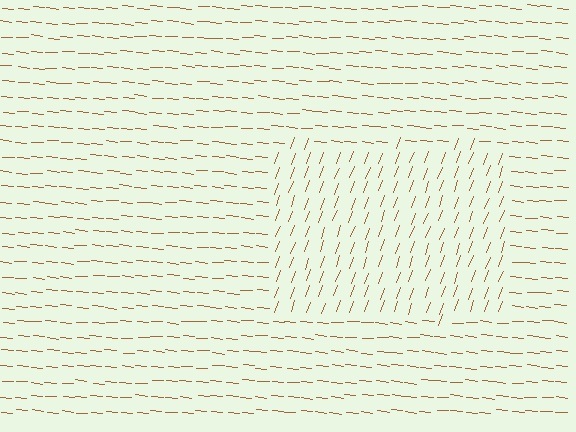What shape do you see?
I see a rectangle.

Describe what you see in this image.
The image is filled with small brown line segments. A rectangle region in the image has lines oriented differently from the surrounding lines, creating a visible texture boundary.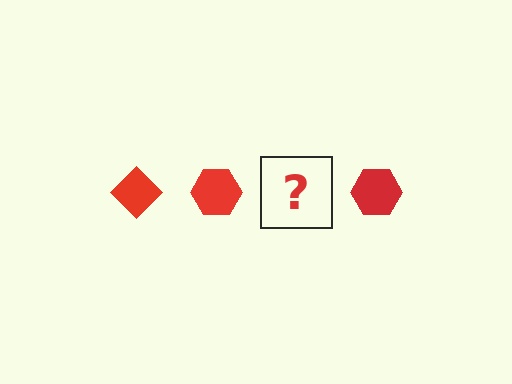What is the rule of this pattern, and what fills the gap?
The rule is that the pattern cycles through diamond, hexagon shapes in red. The gap should be filled with a red diamond.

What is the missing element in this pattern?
The missing element is a red diamond.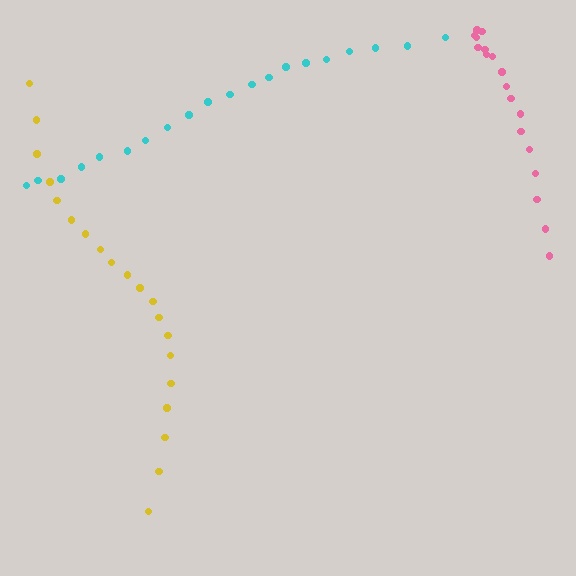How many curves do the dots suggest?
There are 3 distinct paths.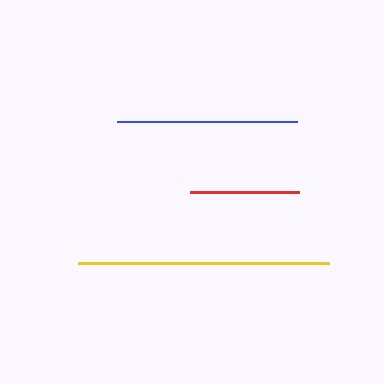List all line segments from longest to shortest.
From longest to shortest: yellow, blue, red.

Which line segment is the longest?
The yellow line is the longest at approximately 251 pixels.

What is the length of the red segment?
The red segment is approximately 109 pixels long.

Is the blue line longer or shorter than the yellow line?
The yellow line is longer than the blue line.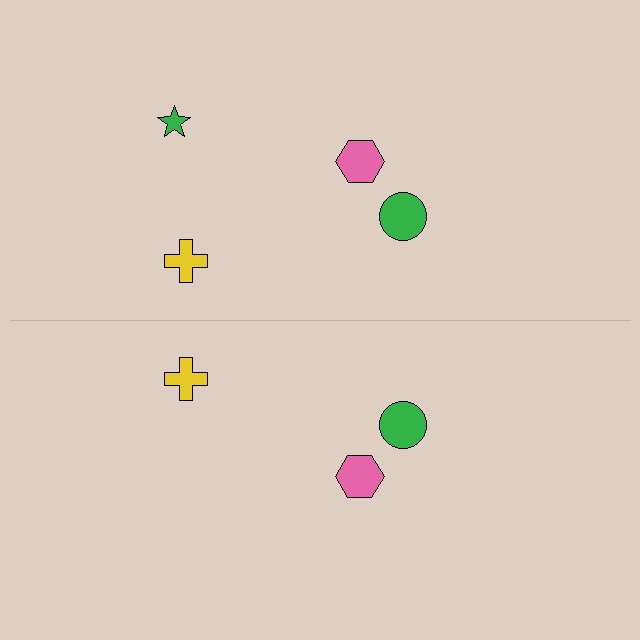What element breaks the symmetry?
A green star is missing from the bottom side.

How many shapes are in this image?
There are 7 shapes in this image.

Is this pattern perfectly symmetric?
No, the pattern is not perfectly symmetric. A green star is missing from the bottom side.